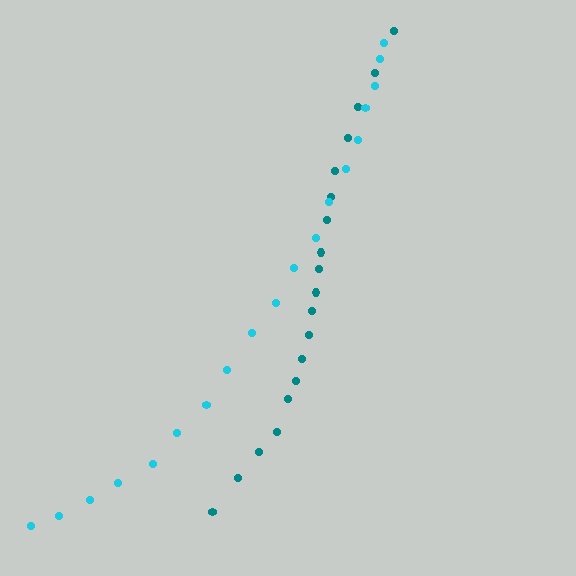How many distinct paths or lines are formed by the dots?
There are 2 distinct paths.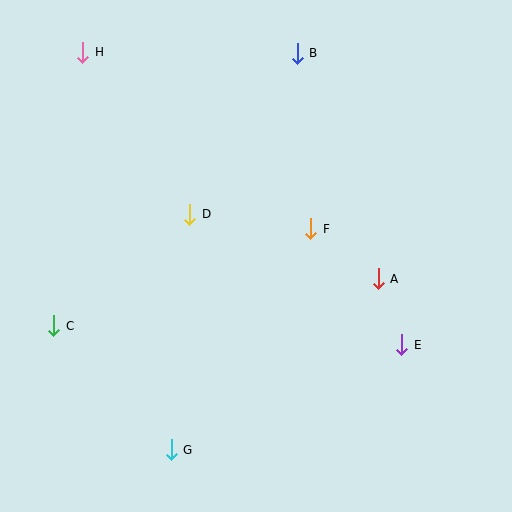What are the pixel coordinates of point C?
Point C is at (54, 326).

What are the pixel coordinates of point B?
Point B is at (297, 54).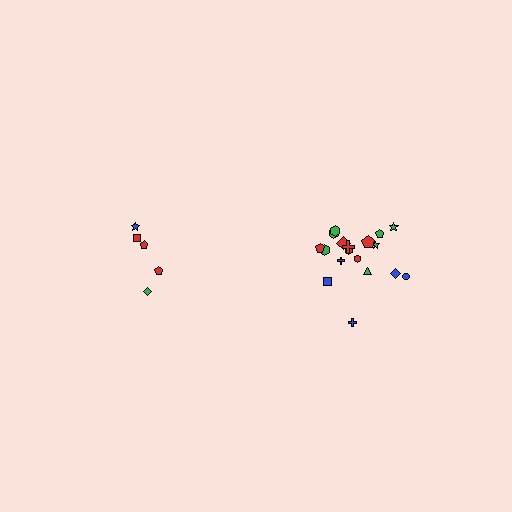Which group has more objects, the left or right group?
The right group.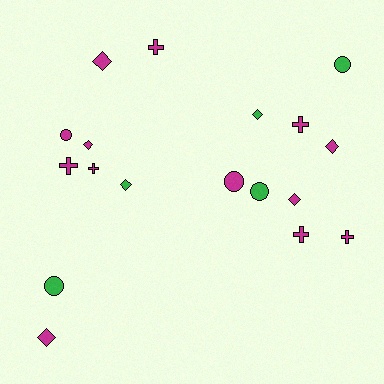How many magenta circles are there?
There are 2 magenta circles.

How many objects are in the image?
There are 18 objects.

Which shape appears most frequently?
Diamond, with 7 objects.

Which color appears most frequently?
Magenta, with 13 objects.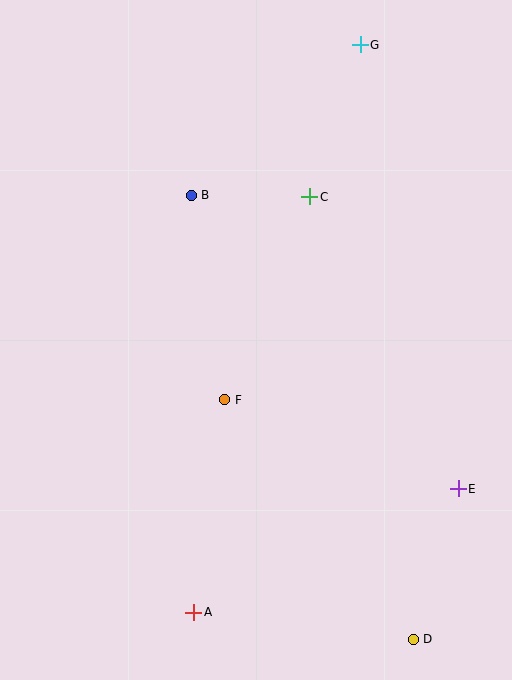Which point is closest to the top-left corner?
Point B is closest to the top-left corner.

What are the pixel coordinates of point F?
Point F is at (225, 400).